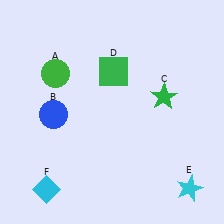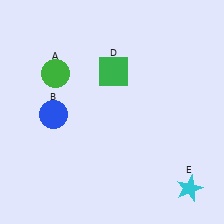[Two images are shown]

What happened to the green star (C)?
The green star (C) was removed in Image 2. It was in the top-right area of Image 1.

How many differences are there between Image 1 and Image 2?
There are 2 differences between the two images.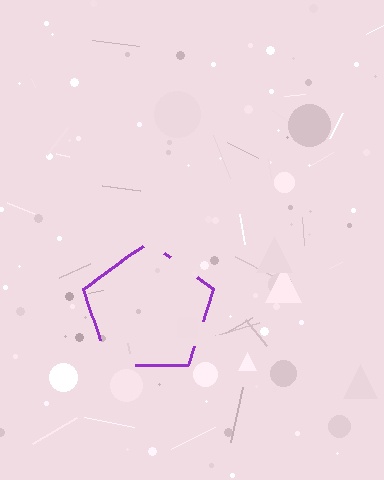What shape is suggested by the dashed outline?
The dashed outline suggests a pentagon.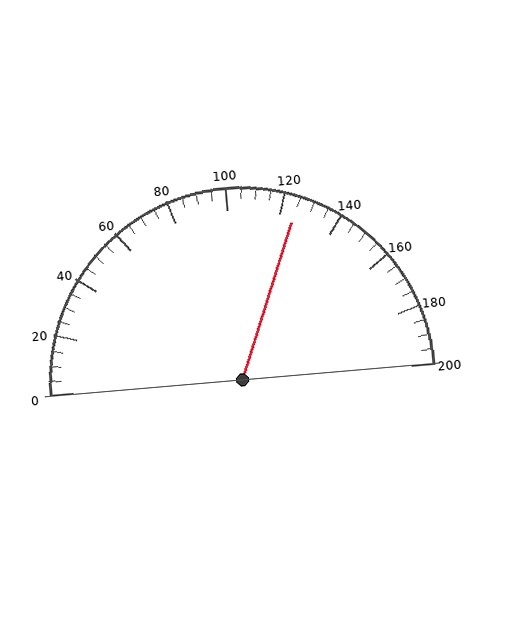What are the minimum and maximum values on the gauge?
The gauge ranges from 0 to 200.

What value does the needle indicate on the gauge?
The needle indicates approximately 125.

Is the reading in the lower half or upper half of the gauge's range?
The reading is in the upper half of the range (0 to 200).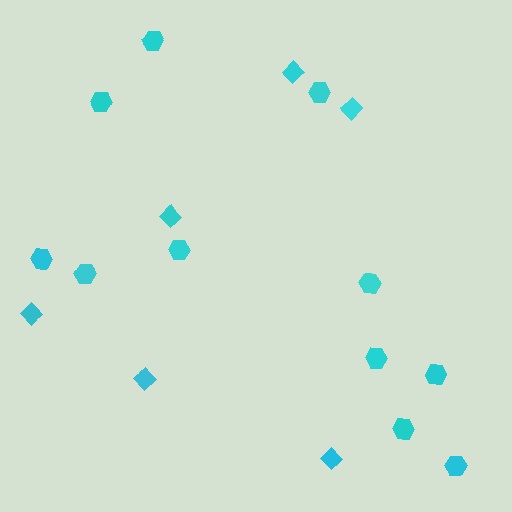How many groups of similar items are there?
There are 2 groups: one group of diamonds (6) and one group of hexagons (11).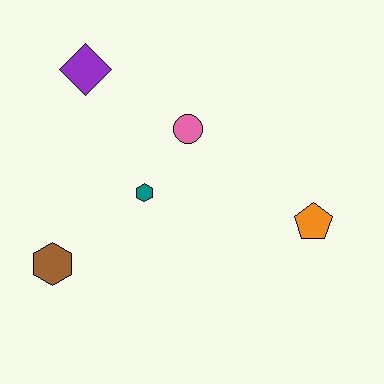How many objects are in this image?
There are 5 objects.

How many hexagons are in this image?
There are 2 hexagons.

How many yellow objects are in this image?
There are no yellow objects.